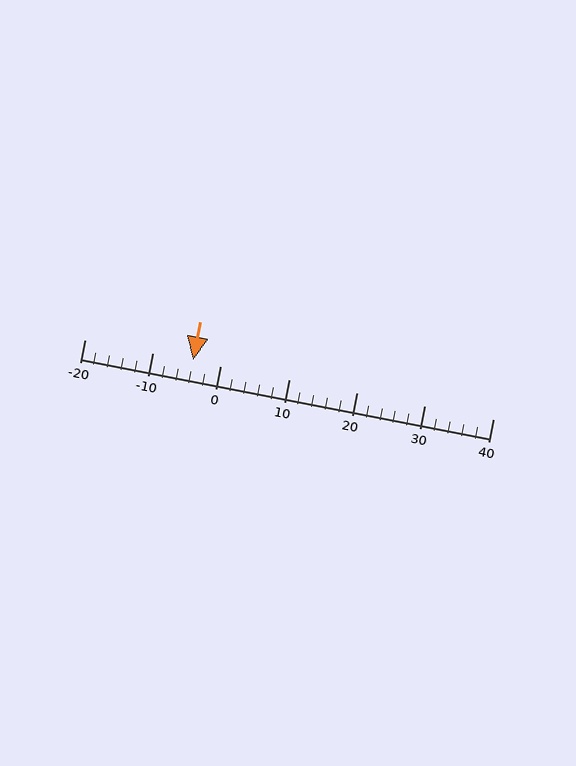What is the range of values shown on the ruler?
The ruler shows values from -20 to 40.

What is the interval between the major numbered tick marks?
The major tick marks are spaced 10 units apart.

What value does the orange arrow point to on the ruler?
The orange arrow points to approximately -4.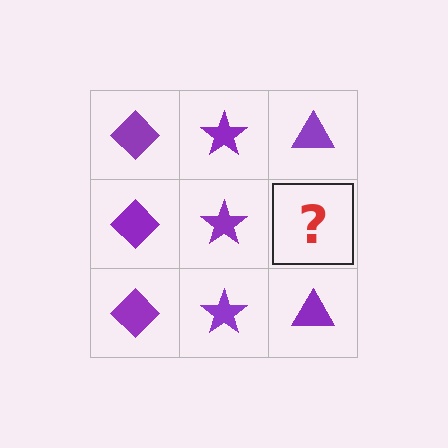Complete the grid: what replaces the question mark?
The question mark should be replaced with a purple triangle.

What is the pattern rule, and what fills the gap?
The rule is that each column has a consistent shape. The gap should be filled with a purple triangle.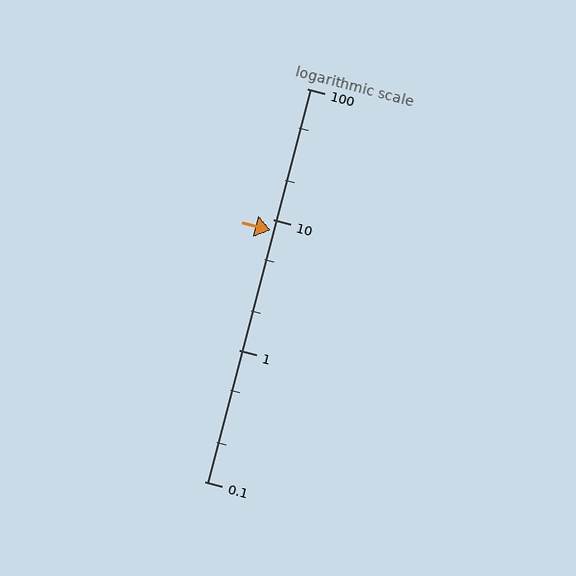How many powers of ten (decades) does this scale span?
The scale spans 3 decades, from 0.1 to 100.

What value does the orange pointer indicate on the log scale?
The pointer indicates approximately 8.3.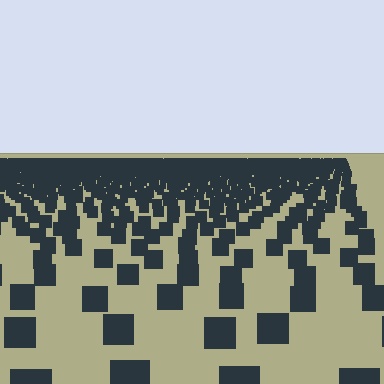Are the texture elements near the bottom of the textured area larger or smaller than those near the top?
Larger. Near the bottom, elements are closer to the viewer and appear at a bigger on-screen size.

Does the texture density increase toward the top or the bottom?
Density increases toward the top.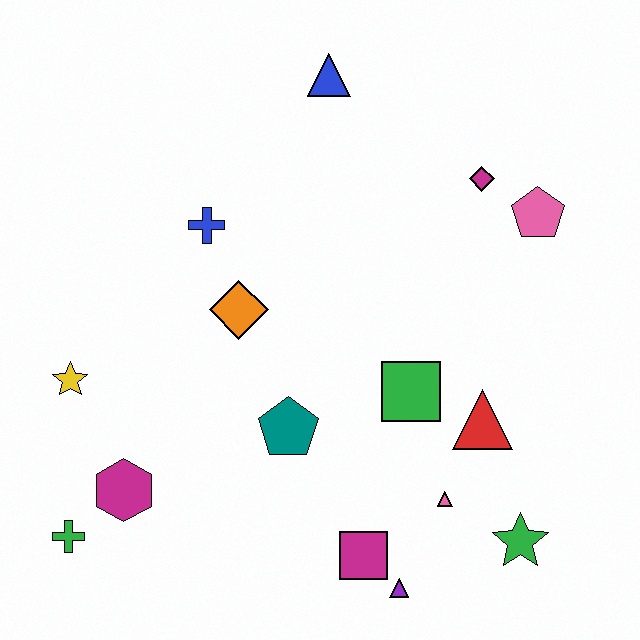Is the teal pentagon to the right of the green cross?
Yes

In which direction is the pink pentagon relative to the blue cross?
The pink pentagon is to the right of the blue cross.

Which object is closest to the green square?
The red triangle is closest to the green square.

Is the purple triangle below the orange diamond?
Yes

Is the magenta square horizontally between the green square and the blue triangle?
Yes